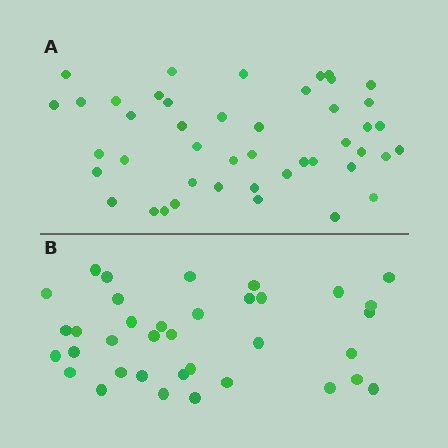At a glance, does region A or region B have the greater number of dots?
Region A (the top region) has more dots.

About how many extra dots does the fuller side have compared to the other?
Region A has roughly 8 or so more dots than region B.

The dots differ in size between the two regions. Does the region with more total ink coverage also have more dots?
No. Region B has more total ink coverage because its dots are larger, but region A actually contains more individual dots. Total area can be misleading — the number of items is what matters here.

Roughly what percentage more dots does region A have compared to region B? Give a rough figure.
About 25% more.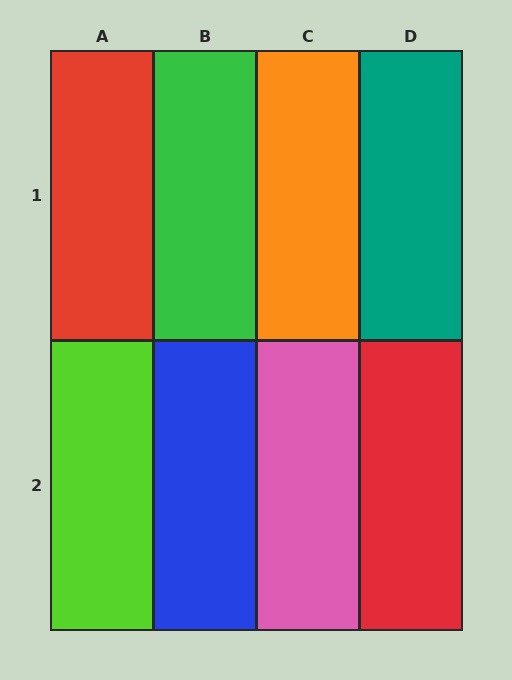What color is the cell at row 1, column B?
Green.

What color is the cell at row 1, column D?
Teal.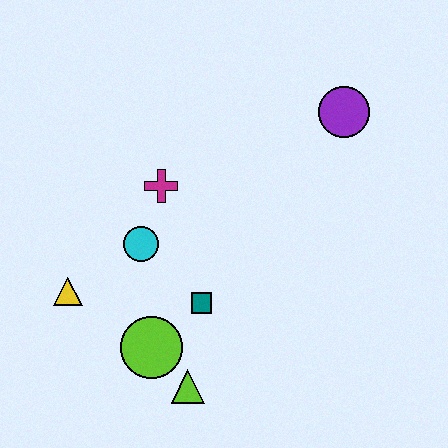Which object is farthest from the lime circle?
The purple circle is farthest from the lime circle.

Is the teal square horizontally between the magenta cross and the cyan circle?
No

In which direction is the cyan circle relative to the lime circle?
The cyan circle is above the lime circle.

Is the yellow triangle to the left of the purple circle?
Yes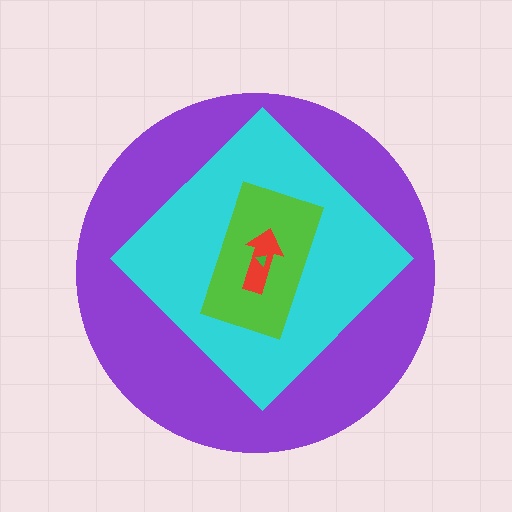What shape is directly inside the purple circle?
The cyan diamond.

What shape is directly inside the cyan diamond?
The lime rectangle.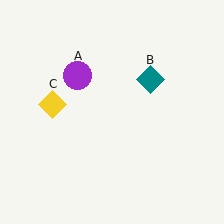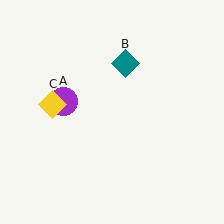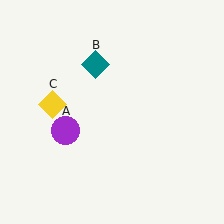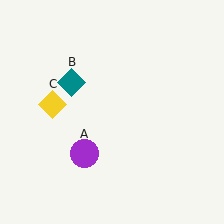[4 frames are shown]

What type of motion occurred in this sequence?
The purple circle (object A), teal diamond (object B) rotated counterclockwise around the center of the scene.